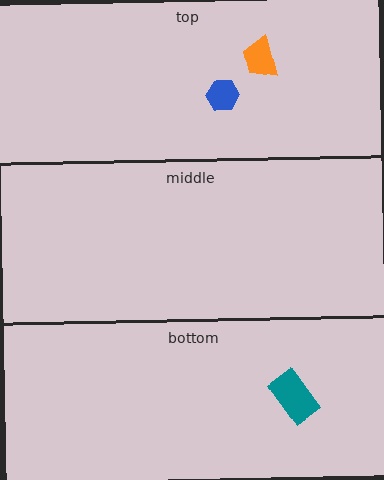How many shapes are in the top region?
2.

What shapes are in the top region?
The orange trapezoid, the blue hexagon.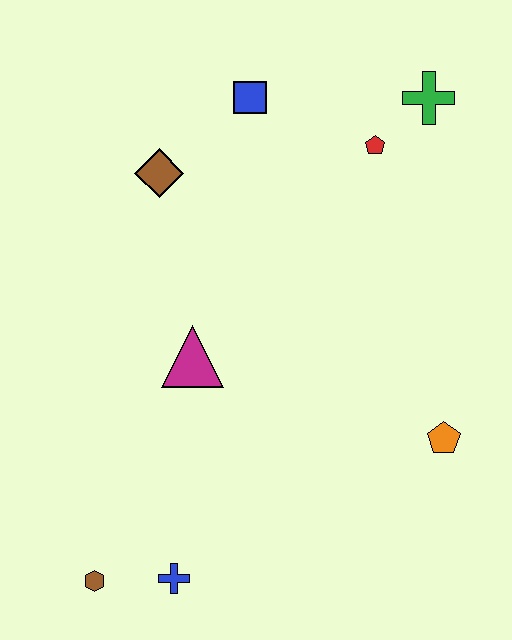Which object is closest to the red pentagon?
The green cross is closest to the red pentagon.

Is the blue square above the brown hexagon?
Yes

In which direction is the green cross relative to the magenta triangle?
The green cross is above the magenta triangle.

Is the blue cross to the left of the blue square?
Yes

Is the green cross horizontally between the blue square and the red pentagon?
No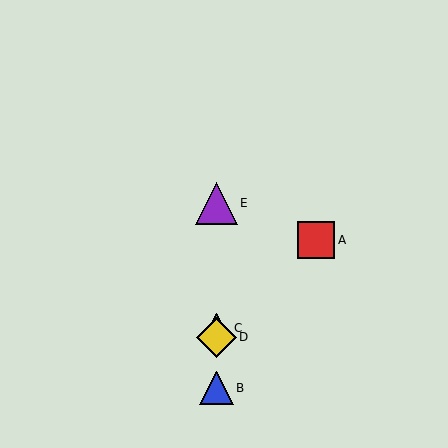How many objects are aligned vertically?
4 objects (B, C, D, E) are aligned vertically.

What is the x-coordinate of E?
Object E is at x≈217.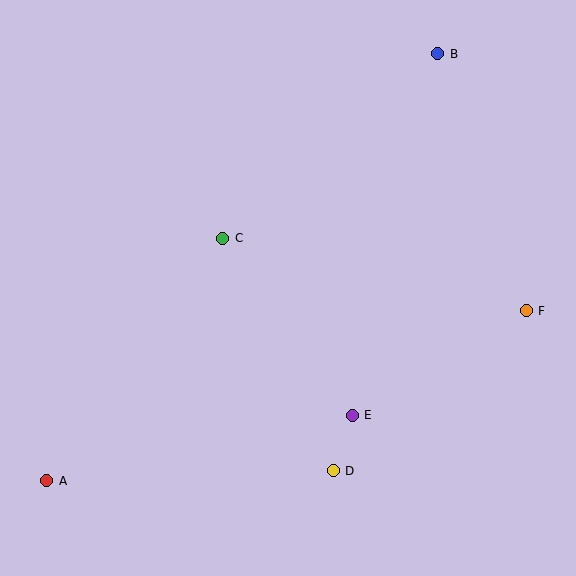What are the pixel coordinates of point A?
Point A is at (47, 481).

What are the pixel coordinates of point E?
Point E is at (352, 415).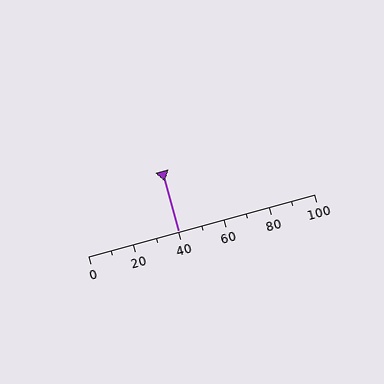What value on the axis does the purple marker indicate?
The marker indicates approximately 40.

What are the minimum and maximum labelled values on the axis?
The axis runs from 0 to 100.